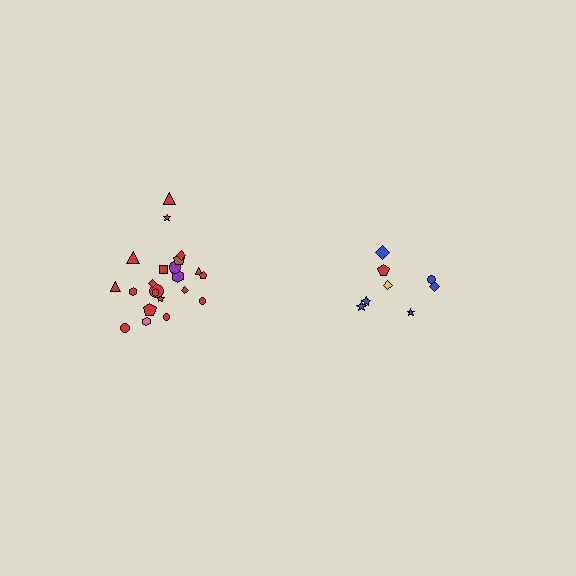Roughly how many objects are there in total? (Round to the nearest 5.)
Roughly 30 objects in total.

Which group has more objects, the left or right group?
The left group.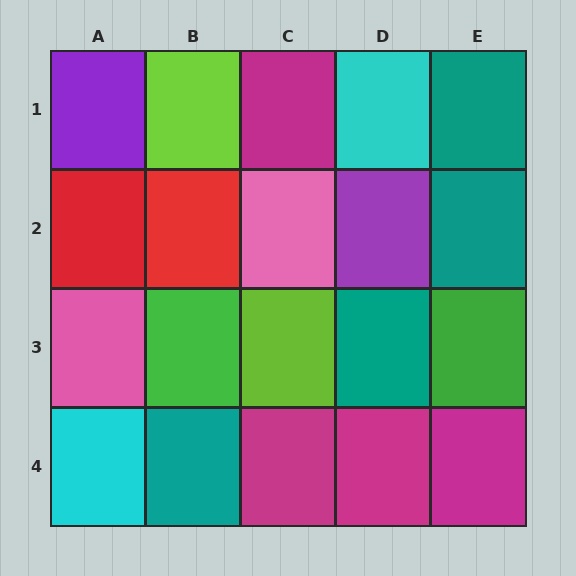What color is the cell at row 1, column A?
Purple.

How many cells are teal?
4 cells are teal.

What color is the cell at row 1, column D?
Cyan.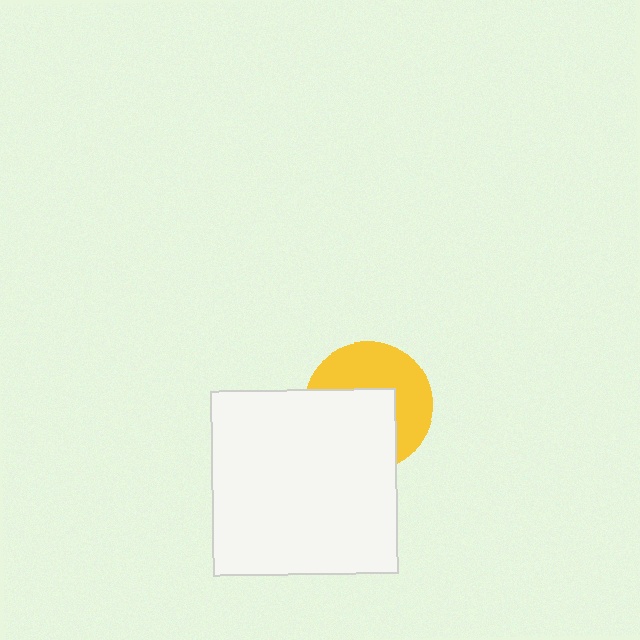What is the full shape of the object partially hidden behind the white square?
The partially hidden object is a yellow circle.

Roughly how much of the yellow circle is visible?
About half of it is visible (roughly 50%).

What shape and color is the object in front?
The object in front is a white square.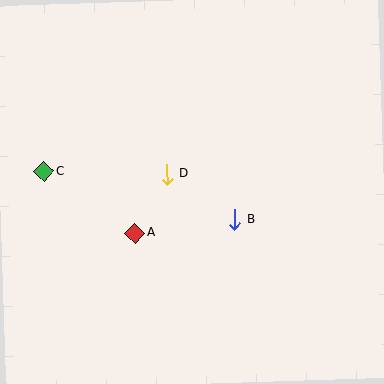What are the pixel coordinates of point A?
Point A is at (135, 233).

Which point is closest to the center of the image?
Point D at (167, 174) is closest to the center.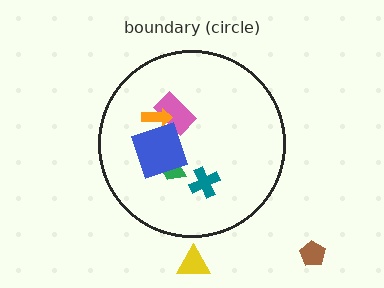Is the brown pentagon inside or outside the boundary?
Outside.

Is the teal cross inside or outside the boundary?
Inside.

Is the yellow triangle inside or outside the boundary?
Outside.